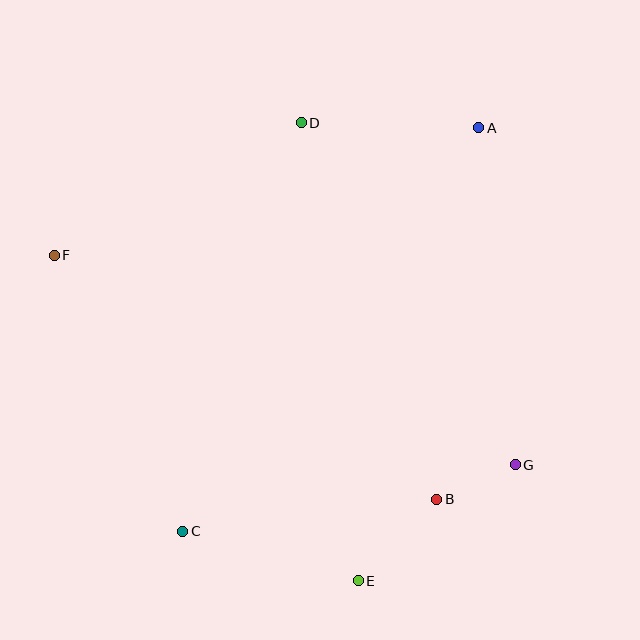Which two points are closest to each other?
Points B and G are closest to each other.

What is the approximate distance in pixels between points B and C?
The distance between B and C is approximately 256 pixels.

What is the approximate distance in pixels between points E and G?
The distance between E and G is approximately 196 pixels.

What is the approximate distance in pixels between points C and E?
The distance between C and E is approximately 182 pixels.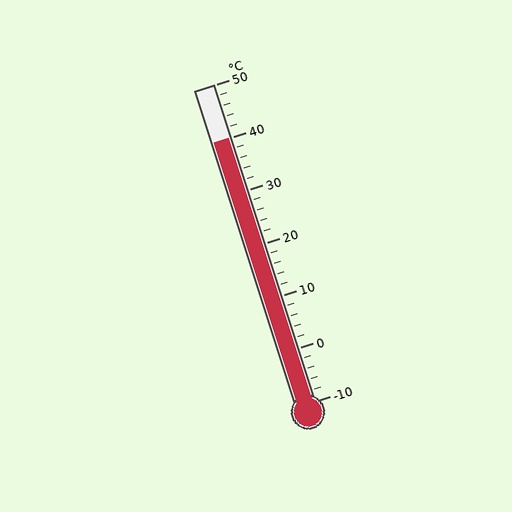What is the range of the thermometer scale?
The thermometer scale ranges from -10°C to 50°C.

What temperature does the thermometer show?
The thermometer shows approximately 40°C.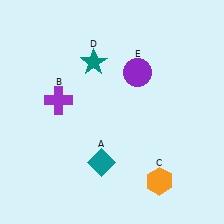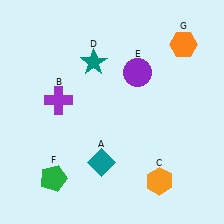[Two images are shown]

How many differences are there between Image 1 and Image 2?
There are 2 differences between the two images.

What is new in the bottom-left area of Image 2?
A green pentagon (F) was added in the bottom-left area of Image 2.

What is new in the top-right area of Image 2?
An orange hexagon (G) was added in the top-right area of Image 2.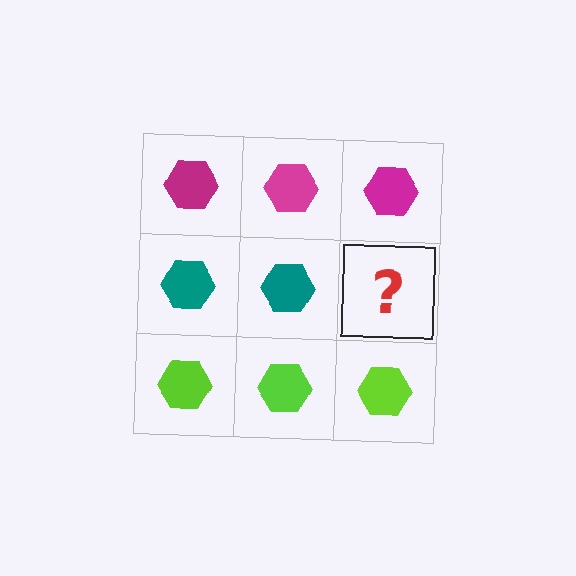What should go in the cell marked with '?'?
The missing cell should contain a teal hexagon.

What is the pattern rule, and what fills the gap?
The rule is that each row has a consistent color. The gap should be filled with a teal hexagon.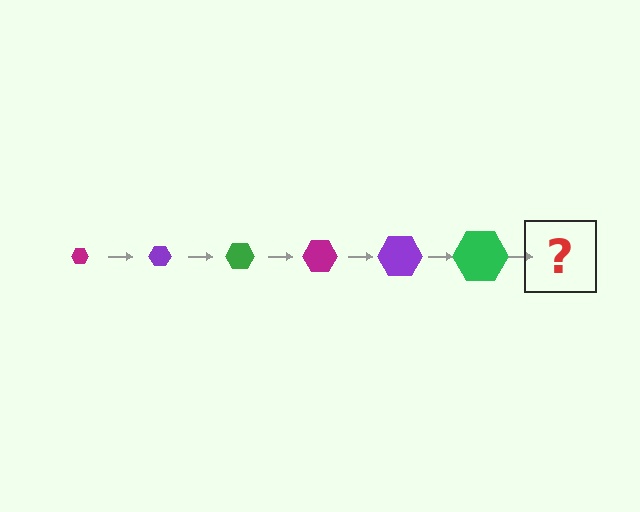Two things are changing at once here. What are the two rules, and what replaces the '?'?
The two rules are that the hexagon grows larger each step and the color cycles through magenta, purple, and green. The '?' should be a magenta hexagon, larger than the previous one.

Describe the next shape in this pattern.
It should be a magenta hexagon, larger than the previous one.